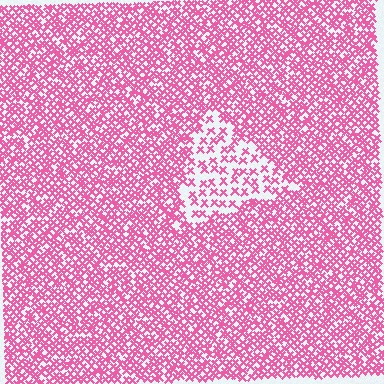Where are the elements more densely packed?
The elements are more densely packed outside the triangle boundary.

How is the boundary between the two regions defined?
The boundary is defined by a change in element density (approximately 2.3x ratio). All elements are the same color, size, and shape.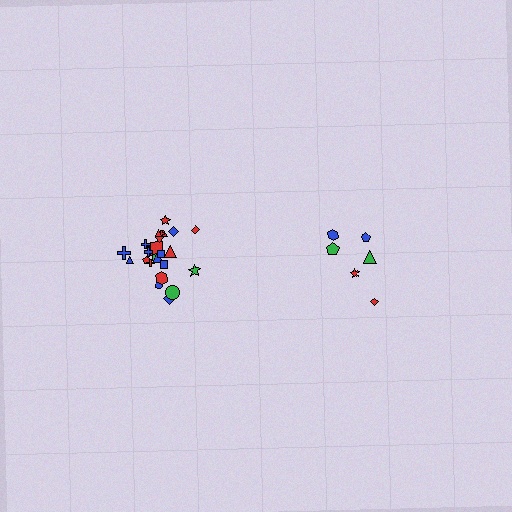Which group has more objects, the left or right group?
The left group.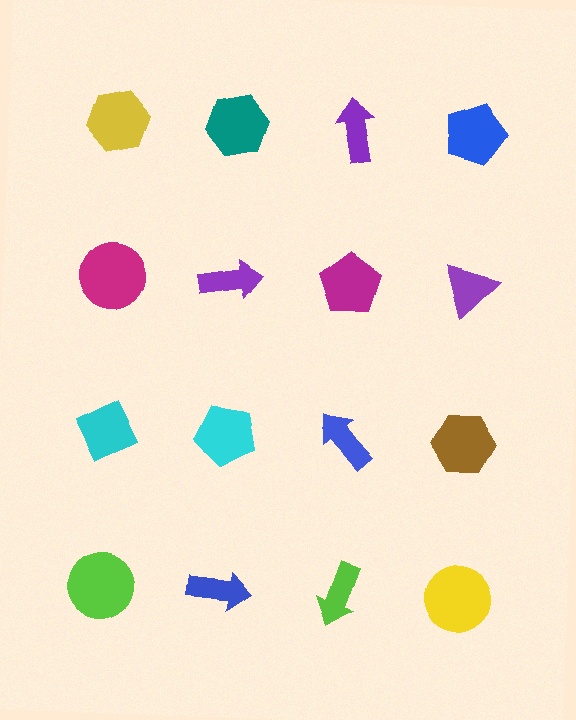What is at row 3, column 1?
A cyan diamond.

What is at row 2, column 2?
A purple arrow.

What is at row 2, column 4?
A purple triangle.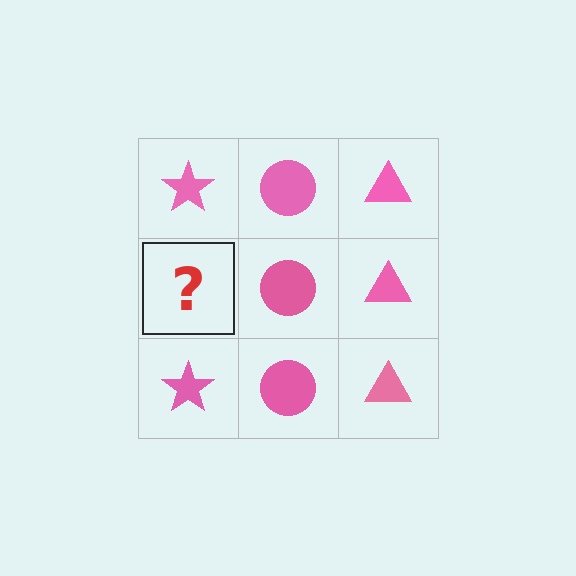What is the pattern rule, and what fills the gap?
The rule is that each column has a consistent shape. The gap should be filled with a pink star.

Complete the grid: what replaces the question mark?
The question mark should be replaced with a pink star.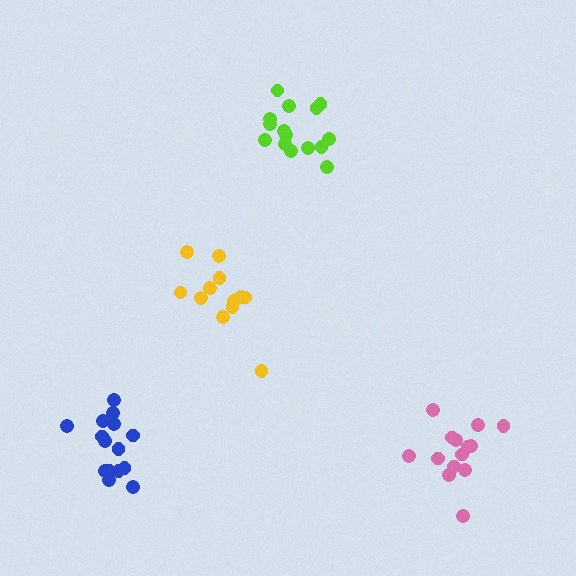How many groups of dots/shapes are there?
There are 4 groups.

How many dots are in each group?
Group 1: 12 dots, Group 2: 15 dots, Group 3: 15 dots, Group 4: 14 dots (56 total).